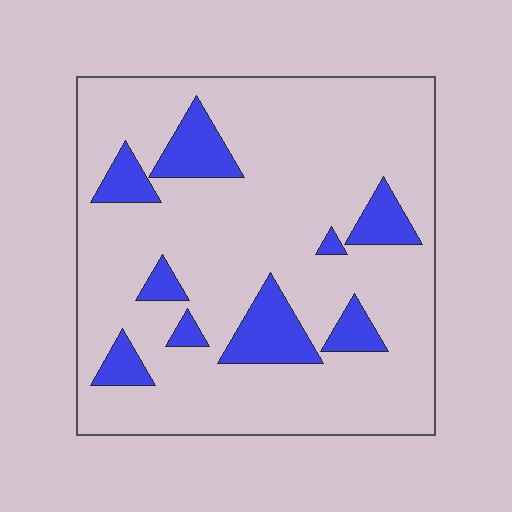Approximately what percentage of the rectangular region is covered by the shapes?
Approximately 15%.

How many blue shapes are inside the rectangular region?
9.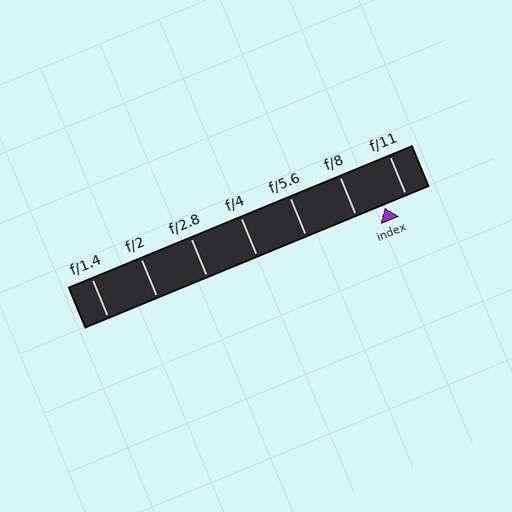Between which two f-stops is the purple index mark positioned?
The index mark is between f/8 and f/11.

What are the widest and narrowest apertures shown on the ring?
The widest aperture shown is f/1.4 and the narrowest is f/11.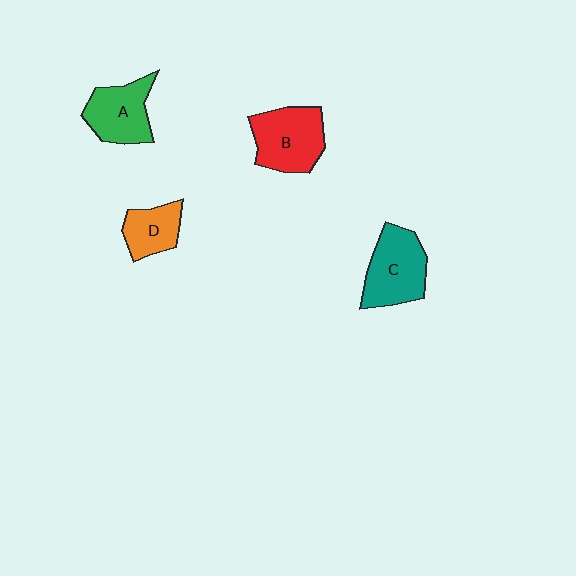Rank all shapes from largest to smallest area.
From largest to smallest: B (red), C (teal), A (green), D (orange).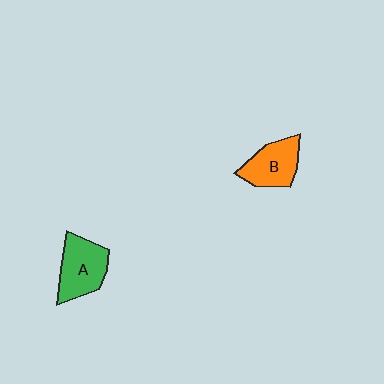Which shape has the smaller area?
Shape B (orange).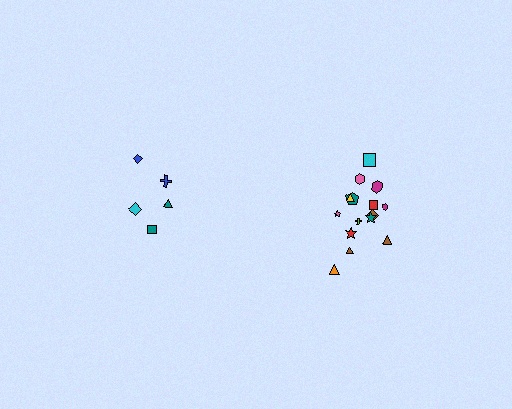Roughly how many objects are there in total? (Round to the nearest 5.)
Roughly 20 objects in total.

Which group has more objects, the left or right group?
The right group.